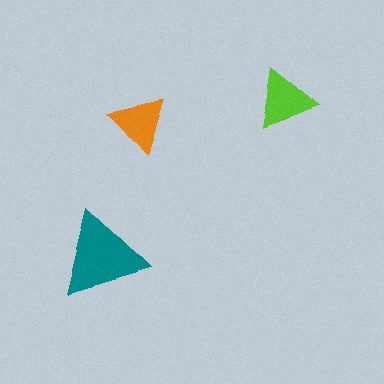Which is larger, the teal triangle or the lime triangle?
The teal one.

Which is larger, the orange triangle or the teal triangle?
The teal one.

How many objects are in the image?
There are 3 objects in the image.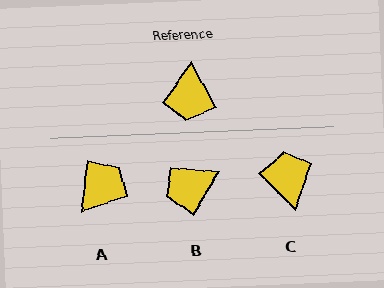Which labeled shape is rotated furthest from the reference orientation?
C, about 164 degrees away.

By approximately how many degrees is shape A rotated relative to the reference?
Approximately 144 degrees counter-clockwise.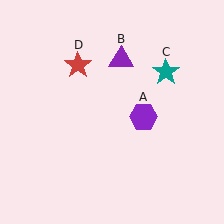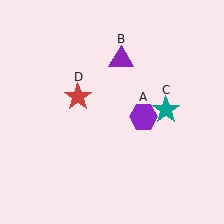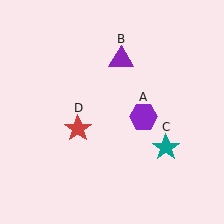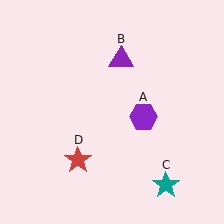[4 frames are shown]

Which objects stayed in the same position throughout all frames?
Purple hexagon (object A) and purple triangle (object B) remained stationary.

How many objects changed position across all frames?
2 objects changed position: teal star (object C), red star (object D).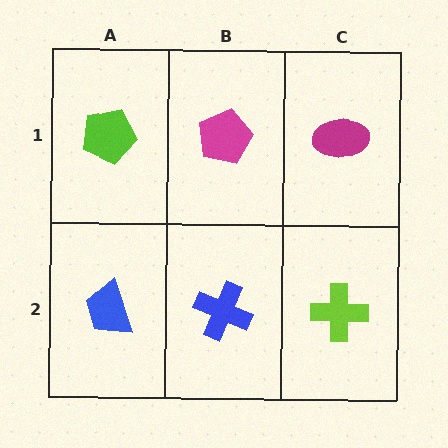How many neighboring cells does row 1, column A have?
2.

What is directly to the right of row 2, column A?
A blue cross.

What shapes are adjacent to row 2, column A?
A lime pentagon (row 1, column A), a blue cross (row 2, column B).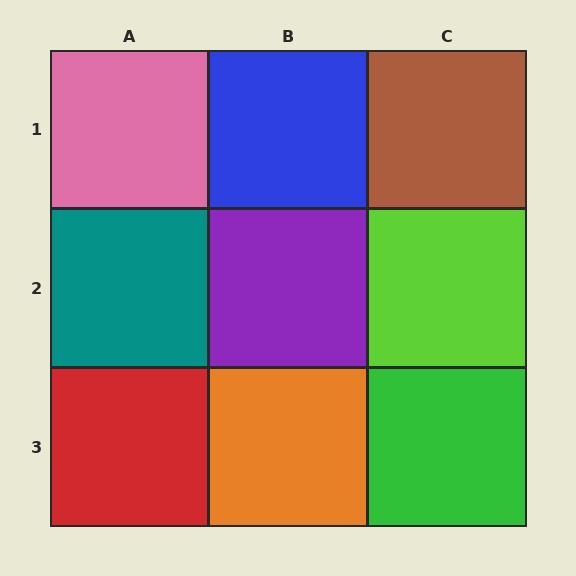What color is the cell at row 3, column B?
Orange.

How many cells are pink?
1 cell is pink.